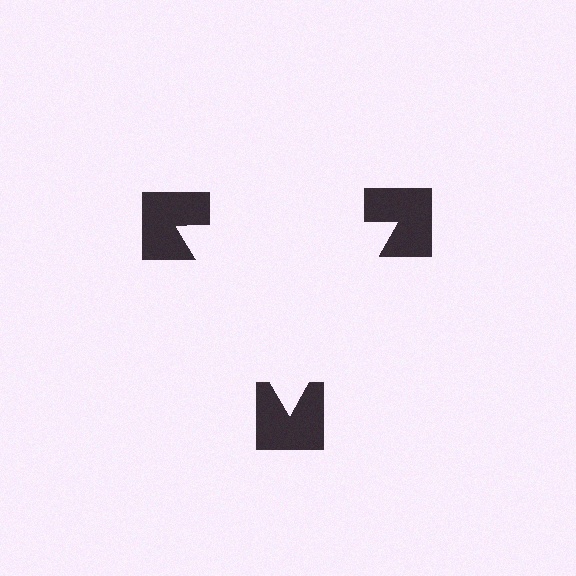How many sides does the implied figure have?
3 sides.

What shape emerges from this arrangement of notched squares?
An illusory triangle — its edges are inferred from the aligned wedge cuts in the notched squares, not physically drawn.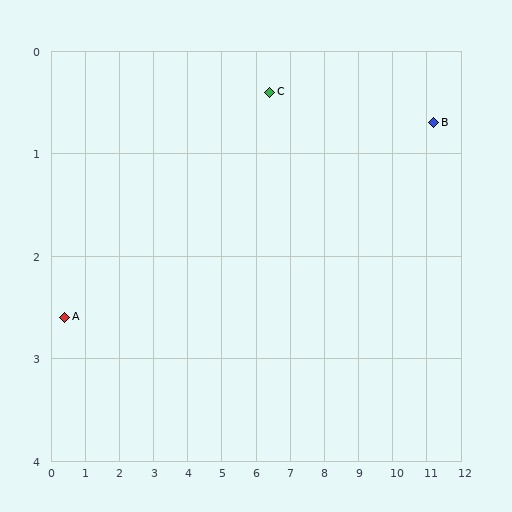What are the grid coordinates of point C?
Point C is at approximately (6.4, 0.4).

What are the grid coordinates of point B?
Point B is at approximately (11.2, 0.7).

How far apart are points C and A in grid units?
Points C and A are about 6.4 grid units apart.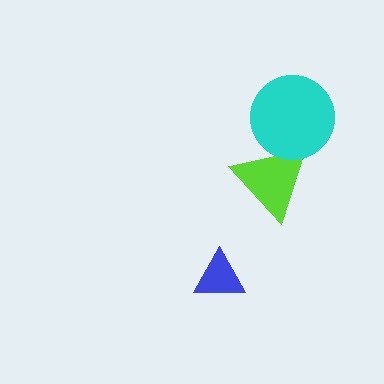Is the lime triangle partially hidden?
Yes, it is partially covered by another shape.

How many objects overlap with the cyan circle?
1 object overlaps with the cyan circle.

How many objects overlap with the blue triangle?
0 objects overlap with the blue triangle.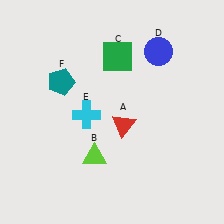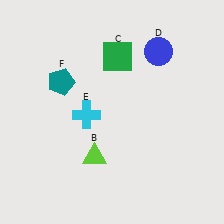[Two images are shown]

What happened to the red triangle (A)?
The red triangle (A) was removed in Image 2. It was in the bottom-right area of Image 1.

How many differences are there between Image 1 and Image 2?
There is 1 difference between the two images.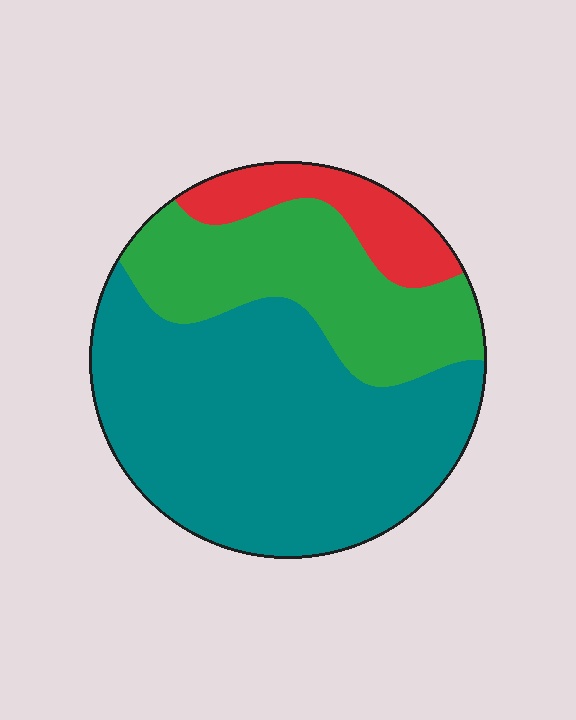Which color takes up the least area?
Red, at roughly 10%.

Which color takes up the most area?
Teal, at roughly 60%.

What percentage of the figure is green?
Green takes up between a quarter and a half of the figure.